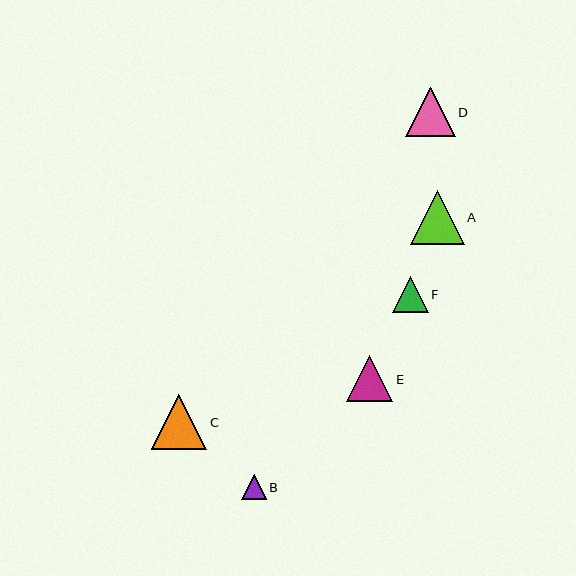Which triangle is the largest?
Triangle C is the largest with a size of approximately 56 pixels.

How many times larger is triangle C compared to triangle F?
Triangle C is approximately 1.6 times the size of triangle F.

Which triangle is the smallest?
Triangle B is the smallest with a size of approximately 25 pixels.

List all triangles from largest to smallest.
From largest to smallest: C, A, D, E, F, B.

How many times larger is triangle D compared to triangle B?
Triangle D is approximately 2.0 times the size of triangle B.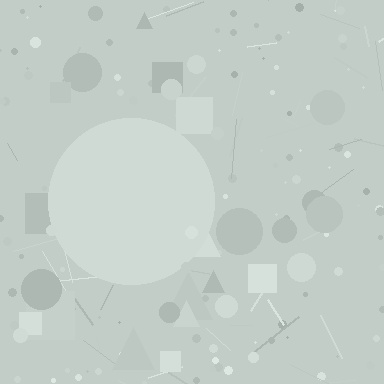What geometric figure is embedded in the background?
A circle is embedded in the background.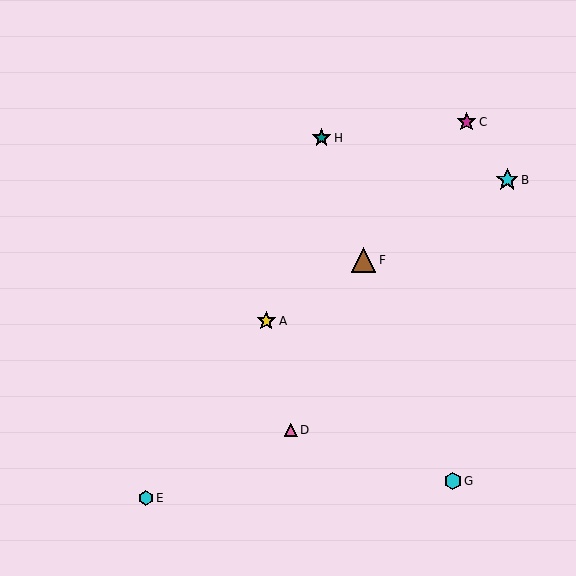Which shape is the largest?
The brown triangle (labeled F) is the largest.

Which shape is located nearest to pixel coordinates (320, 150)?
The teal star (labeled H) at (321, 138) is nearest to that location.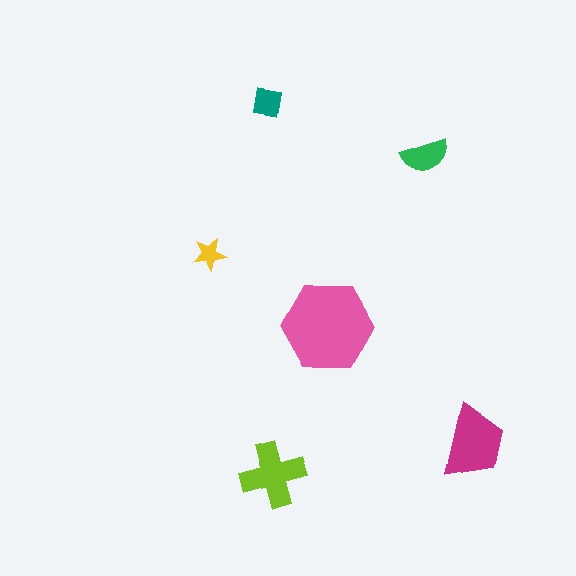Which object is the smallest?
The yellow star.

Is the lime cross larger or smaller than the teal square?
Larger.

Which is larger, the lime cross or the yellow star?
The lime cross.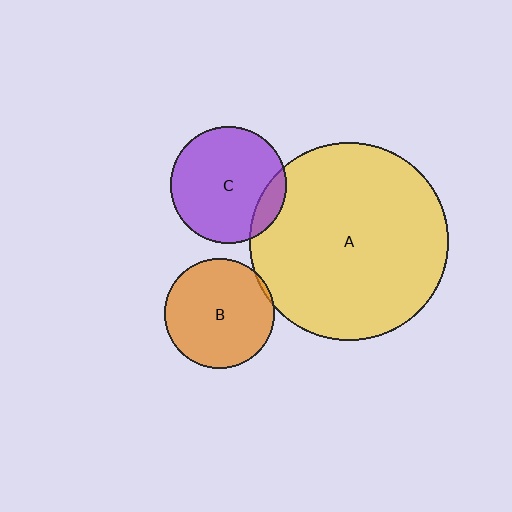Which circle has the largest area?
Circle A (yellow).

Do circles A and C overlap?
Yes.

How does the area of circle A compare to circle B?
Approximately 3.3 times.